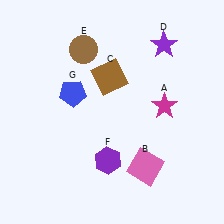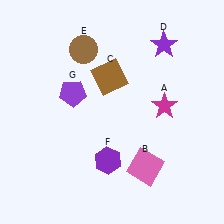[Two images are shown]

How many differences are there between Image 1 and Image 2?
There is 1 difference between the two images.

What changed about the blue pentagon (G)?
In Image 1, G is blue. In Image 2, it changed to purple.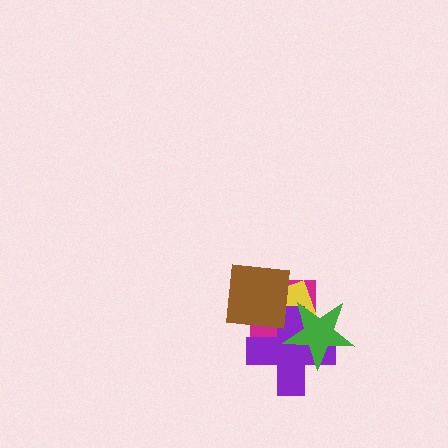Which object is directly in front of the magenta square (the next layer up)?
The yellow rectangle is directly in front of the magenta square.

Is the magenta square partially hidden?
Yes, it is partially covered by another shape.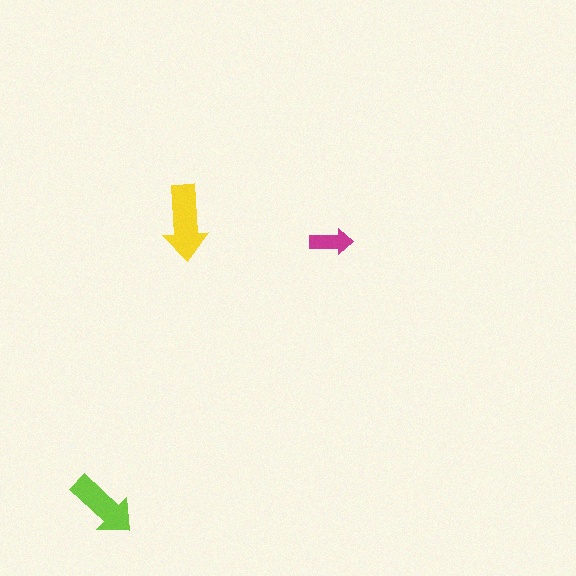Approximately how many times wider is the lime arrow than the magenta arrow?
About 1.5 times wider.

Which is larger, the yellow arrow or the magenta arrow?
The yellow one.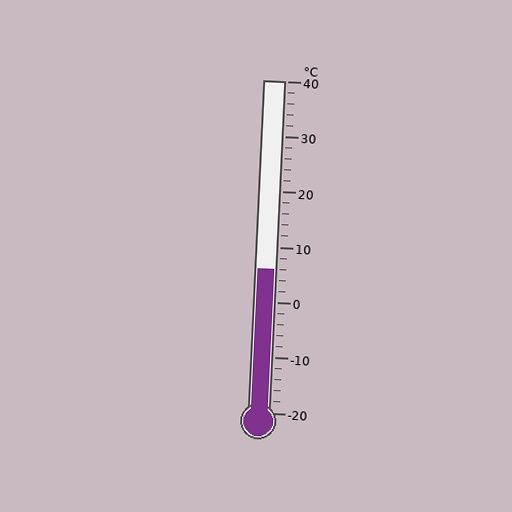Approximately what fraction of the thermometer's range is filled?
The thermometer is filled to approximately 45% of its range.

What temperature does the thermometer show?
The thermometer shows approximately 6°C.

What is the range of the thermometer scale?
The thermometer scale ranges from -20°C to 40°C.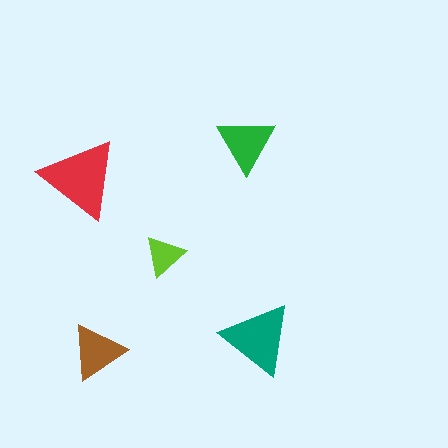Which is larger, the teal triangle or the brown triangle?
The teal one.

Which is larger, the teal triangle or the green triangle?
The teal one.